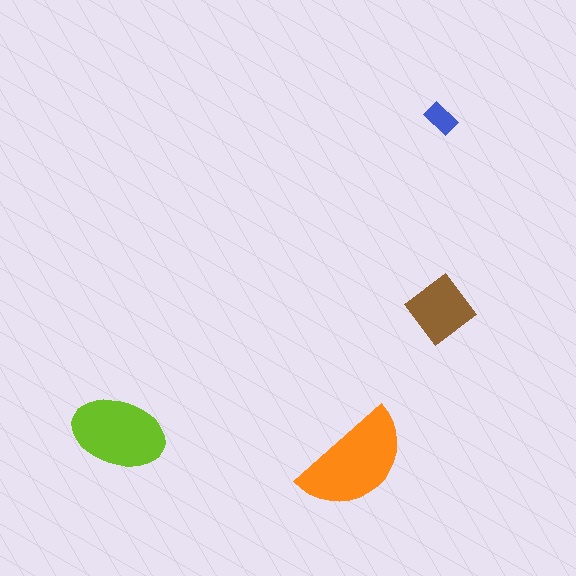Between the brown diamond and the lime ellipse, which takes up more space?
The lime ellipse.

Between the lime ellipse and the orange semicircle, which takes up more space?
The orange semicircle.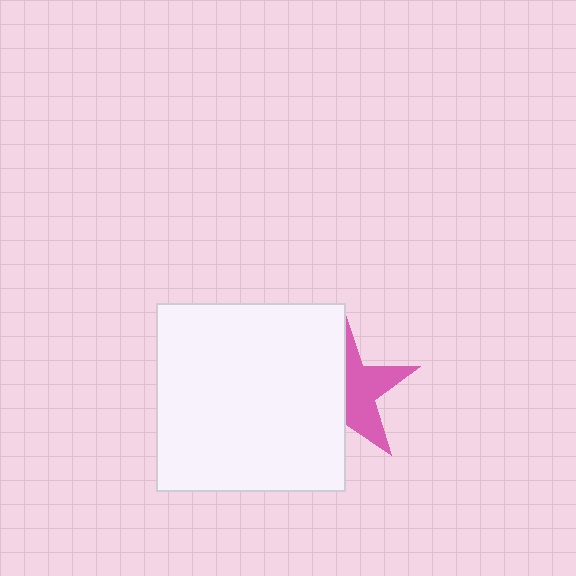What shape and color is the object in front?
The object in front is a white square.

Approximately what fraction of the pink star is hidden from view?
Roughly 52% of the pink star is hidden behind the white square.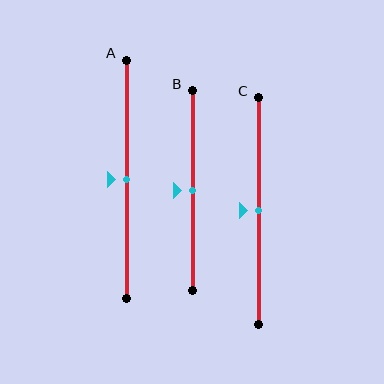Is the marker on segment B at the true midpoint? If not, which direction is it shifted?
Yes, the marker on segment B is at the true midpoint.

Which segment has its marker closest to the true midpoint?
Segment A has its marker closest to the true midpoint.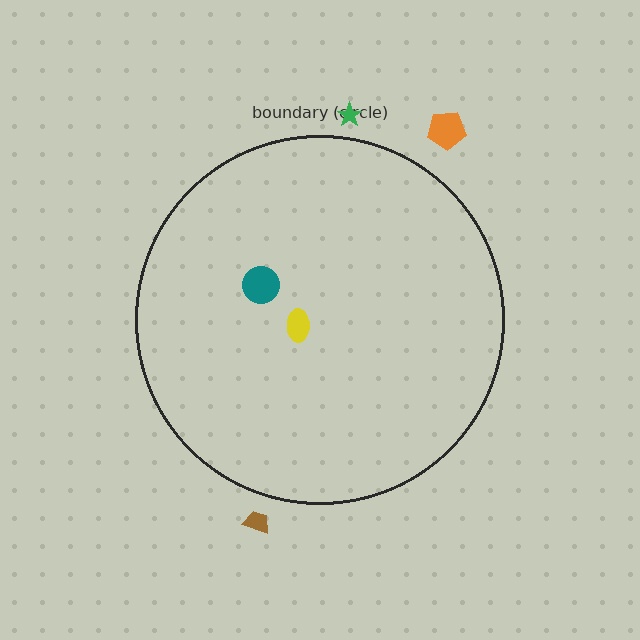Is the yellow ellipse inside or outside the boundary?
Inside.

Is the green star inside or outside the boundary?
Outside.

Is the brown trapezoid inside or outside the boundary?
Outside.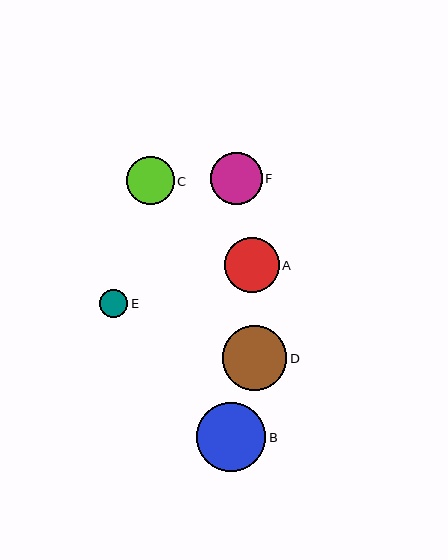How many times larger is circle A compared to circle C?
Circle A is approximately 1.2 times the size of circle C.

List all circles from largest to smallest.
From largest to smallest: B, D, A, F, C, E.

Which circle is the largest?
Circle B is the largest with a size of approximately 69 pixels.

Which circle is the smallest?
Circle E is the smallest with a size of approximately 28 pixels.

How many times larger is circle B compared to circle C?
Circle B is approximately 1.5 times the size of circle C.